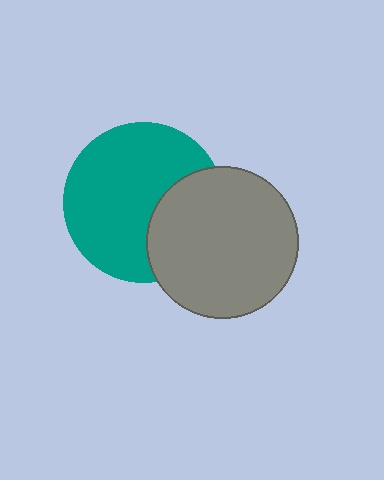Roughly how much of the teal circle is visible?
Most of it is visible (roughly 69%).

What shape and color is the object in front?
The object in front is a gray circle.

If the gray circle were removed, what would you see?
You would see the complete teal circle.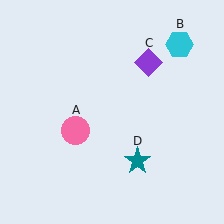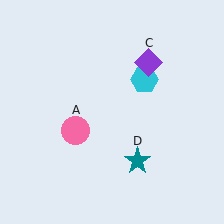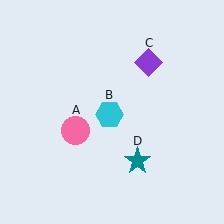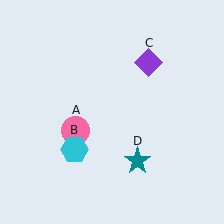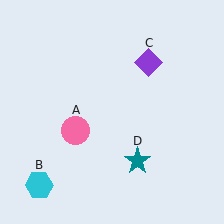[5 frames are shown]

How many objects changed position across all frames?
1 object changed position: cyan hexagon (object B).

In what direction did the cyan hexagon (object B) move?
The cyan hexagon (object B) moved down and to the left.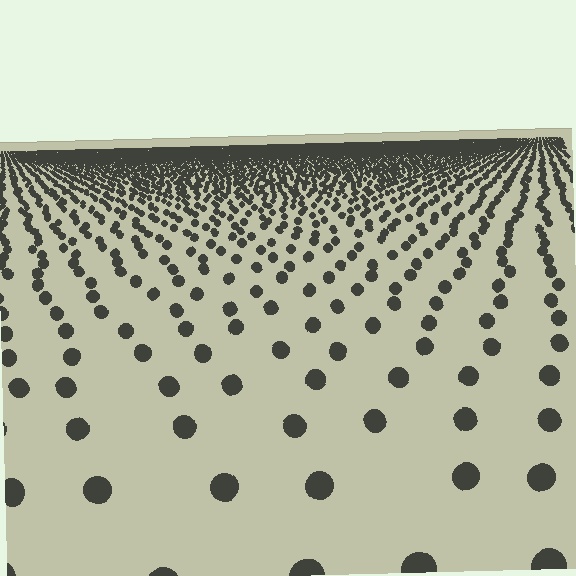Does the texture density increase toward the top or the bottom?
Density increases toward the top.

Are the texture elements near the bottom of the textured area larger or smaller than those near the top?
Larger. Near the bottom, elements are closer to the viewer and appear at a bigger on-screen size.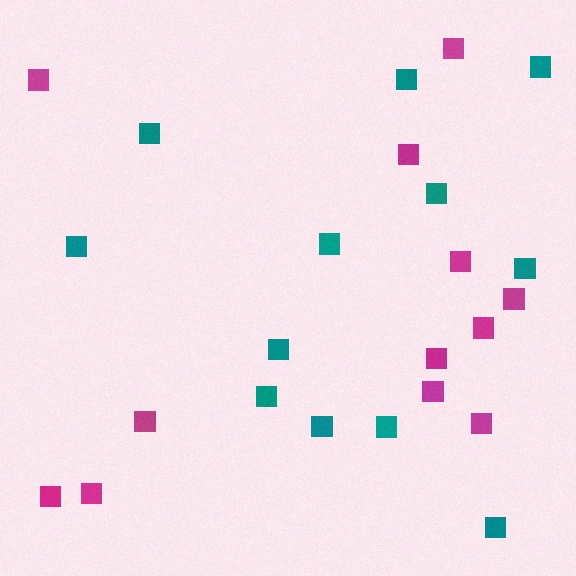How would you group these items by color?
There are 2 groups: one group of magenta squares (12) and one group of teal squares (12).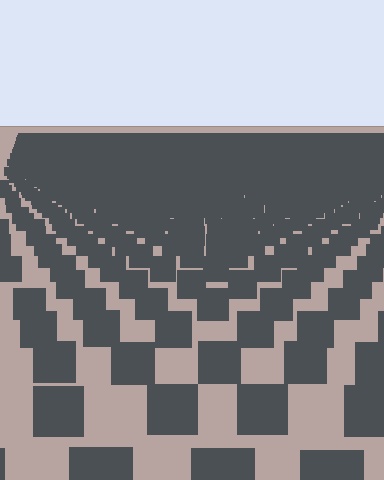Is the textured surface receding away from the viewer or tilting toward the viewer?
The surface is receding away from the viewer. Texture elements get smaller and denser toward the top.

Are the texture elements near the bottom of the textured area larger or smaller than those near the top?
Larger. Near the bottom, elements are closer to the viewer and appear at a bigger on-screen size.